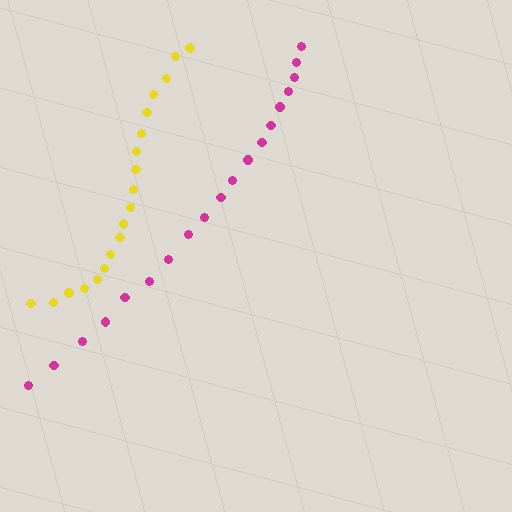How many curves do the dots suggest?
There are 2 distinct paths.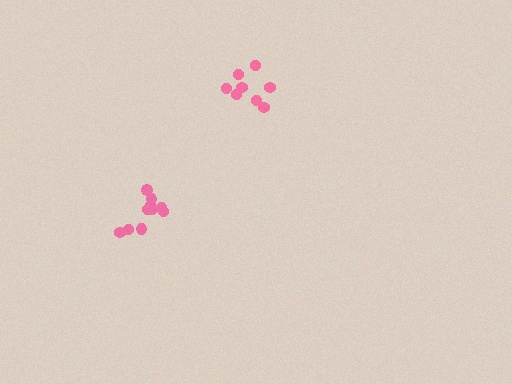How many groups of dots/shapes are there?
There are 2 groups.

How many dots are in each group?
Group 1: 8 dots, Group 2: 10 dots (18 total).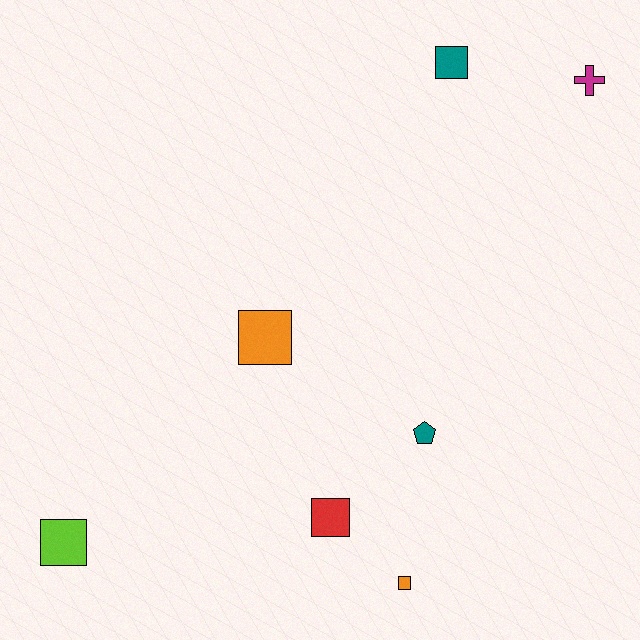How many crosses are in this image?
There is 1 cross.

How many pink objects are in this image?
There are no pink objects.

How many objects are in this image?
There are 7 objects.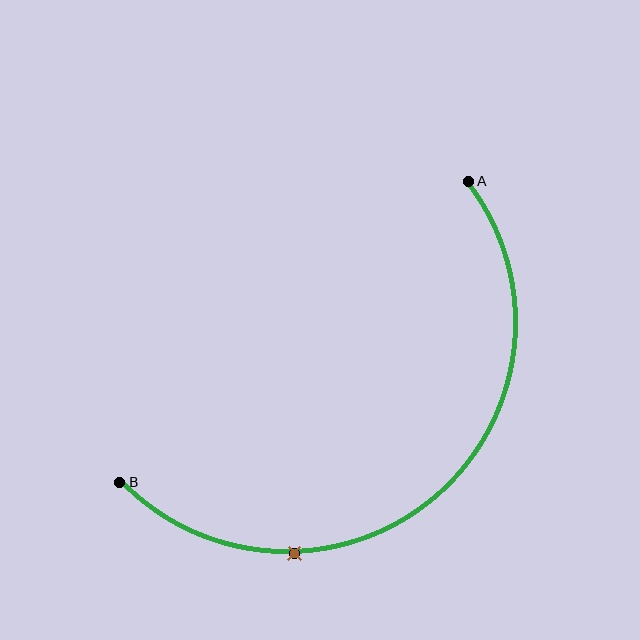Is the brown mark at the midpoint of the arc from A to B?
No. The brown mark lies on the arc but is closer to endpoint B. The arc midpoint would be at the point on the curve equidistant along the arc from both A and B.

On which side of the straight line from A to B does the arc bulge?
The arc bulges below and to the right of the straight line connecting A and B.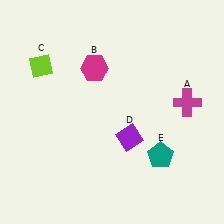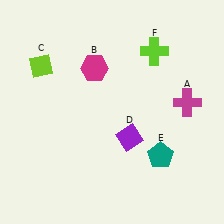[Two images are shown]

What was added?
A lime cross (F) was added in Image 2.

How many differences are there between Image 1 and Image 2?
There is 1 difference between the two images.